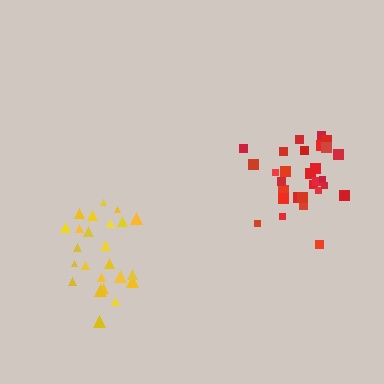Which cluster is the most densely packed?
Yellow.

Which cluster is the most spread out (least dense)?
Red.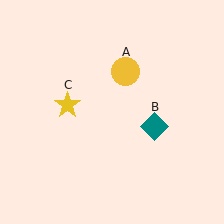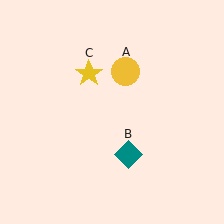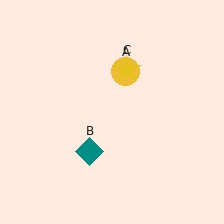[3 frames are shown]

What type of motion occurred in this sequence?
The teal diamond (object B), yellow star (object C) rotated clockwise around the center of the scene.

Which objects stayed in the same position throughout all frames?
Yellow circle (object A) remained stationary.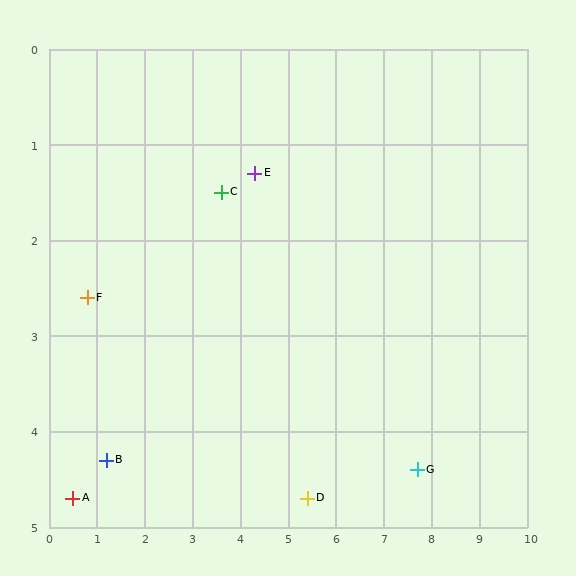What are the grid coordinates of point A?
Point A is at approximately (0.5, 4.7).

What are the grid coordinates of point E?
Point E is at approximately (4.3, 1.3).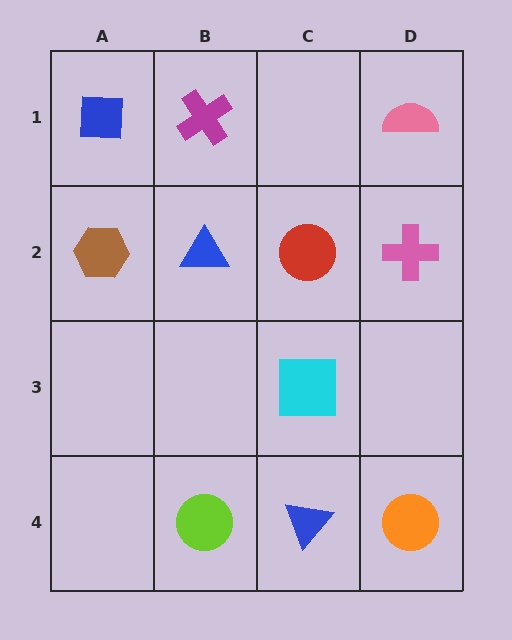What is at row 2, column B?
A blue triangle.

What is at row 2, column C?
A red circle.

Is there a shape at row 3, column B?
No, that cell is empty.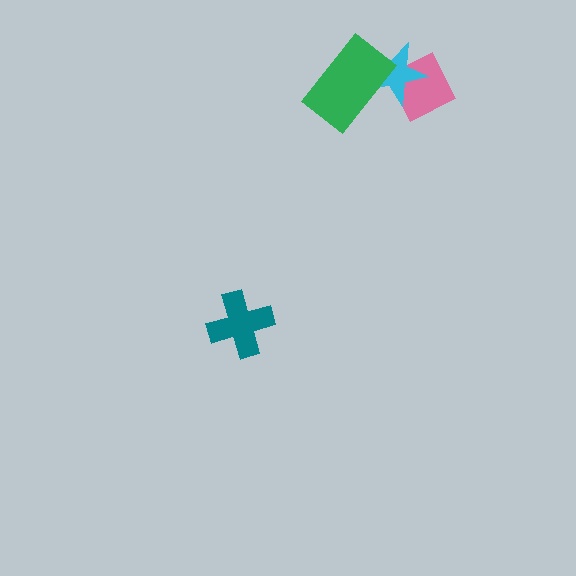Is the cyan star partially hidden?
Yes, it is partially covered by another shape.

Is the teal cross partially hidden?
No, no other shape covers it.